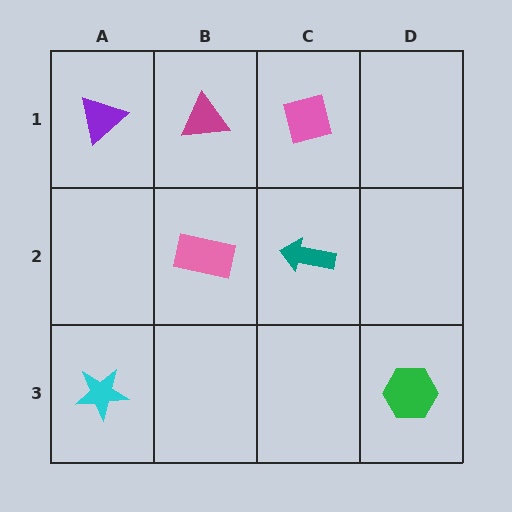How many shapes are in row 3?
2 shapes.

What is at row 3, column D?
A green hexagon.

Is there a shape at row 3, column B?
No, that cell is empty.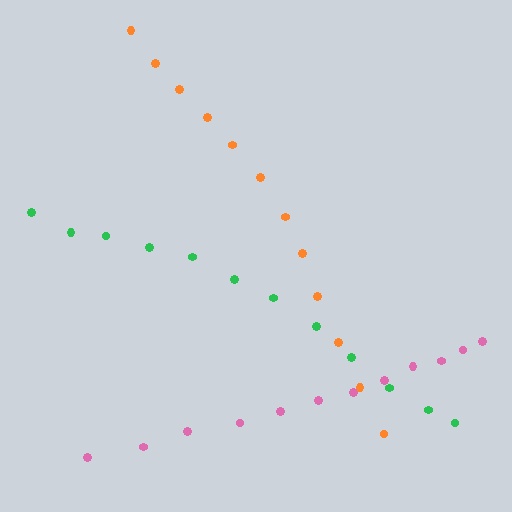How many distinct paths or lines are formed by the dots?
There are 3 distinct paths.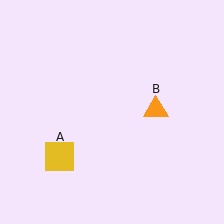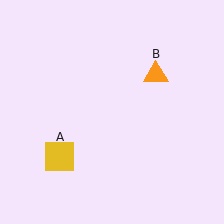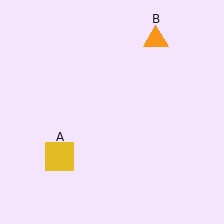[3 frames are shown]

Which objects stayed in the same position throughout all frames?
Yellow square (object A) remained stationary.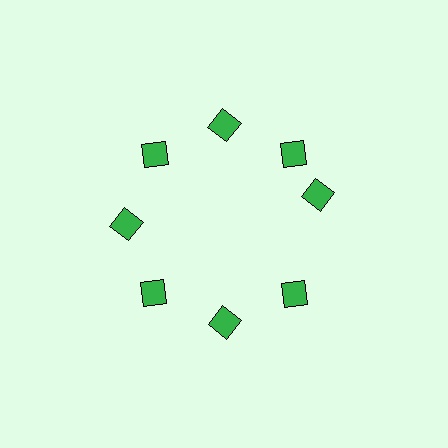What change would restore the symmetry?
The symmetry would be restored by rotating it back into even spacing with its neighbors so that all 8 diamonds sit at equal angles and equal distance from the center.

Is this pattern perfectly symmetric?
No. The 8 green diamonds are arranged in a ring, but one element near the 3 o'clock position is rotated out of alignment along the ring, breaking the 8-fold rotational symmetry.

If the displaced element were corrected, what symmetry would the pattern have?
It would have 8-fold rotational symmetry — the pattern would map onto itself every 45 degrees.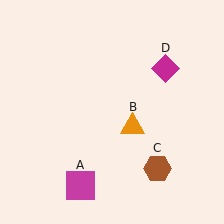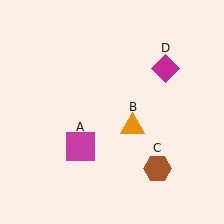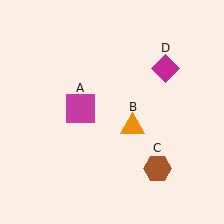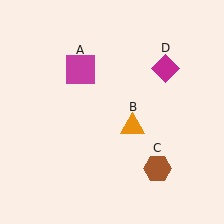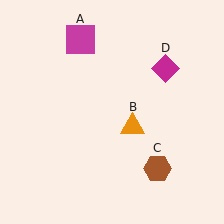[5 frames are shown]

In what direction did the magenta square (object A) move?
The magenta square (object A) moved up.